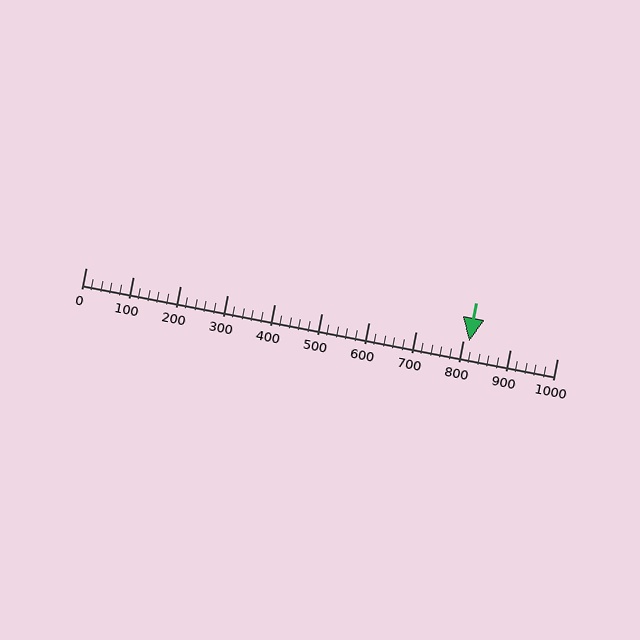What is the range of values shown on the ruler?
The ruler shows values from 0 to 1000.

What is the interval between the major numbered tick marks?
The major tick marks are spaced 100 units apart.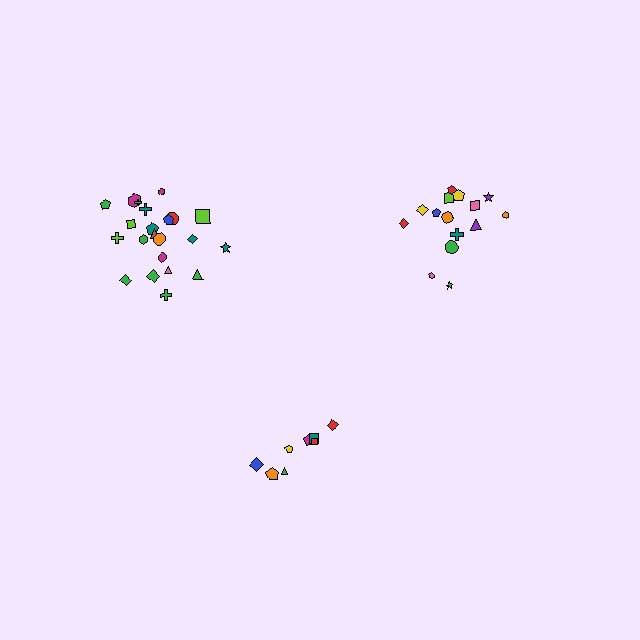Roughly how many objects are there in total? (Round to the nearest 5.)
Roughly 45 objects in total.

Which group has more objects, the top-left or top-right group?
The top-left group.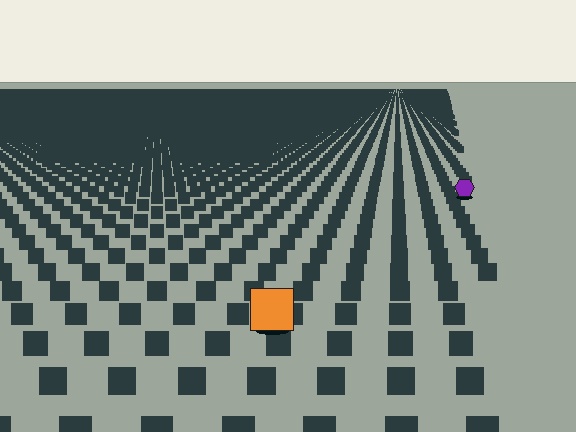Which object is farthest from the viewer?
The purple hexagon is farthest from the viewer. It appears smaller and the ground texture around it is denser.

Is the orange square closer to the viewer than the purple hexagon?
Yes. The orange square is closer — you can tell from the texture gradient: the ground texture is coarser near it.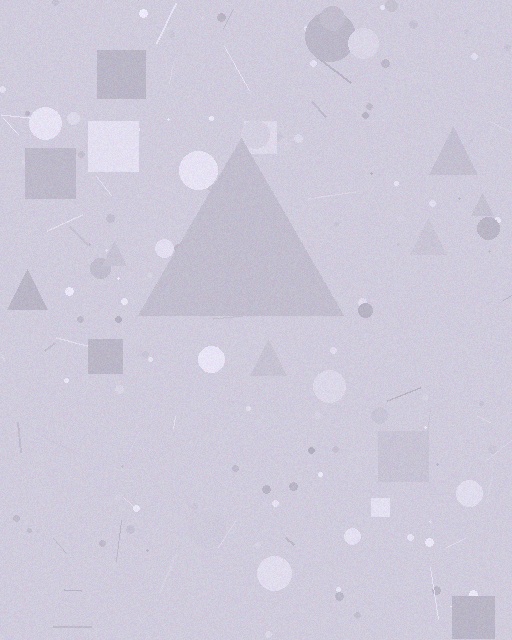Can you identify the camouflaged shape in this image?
The camouflaged shape is a triangle.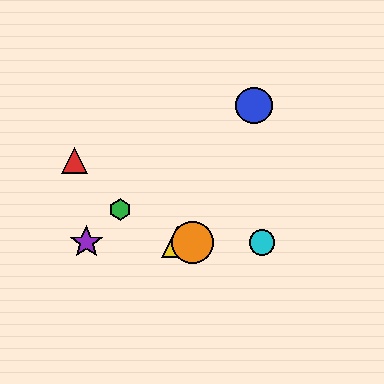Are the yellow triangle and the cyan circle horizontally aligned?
Yes, both are at y≈242.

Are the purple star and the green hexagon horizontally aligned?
No, the purple star is at y≈242 and the green hexagon is at y≈209.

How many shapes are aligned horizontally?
4 shapes (the yellow triangle, the purple star, the orange circle, the cyan circle) are aligned horizontally.